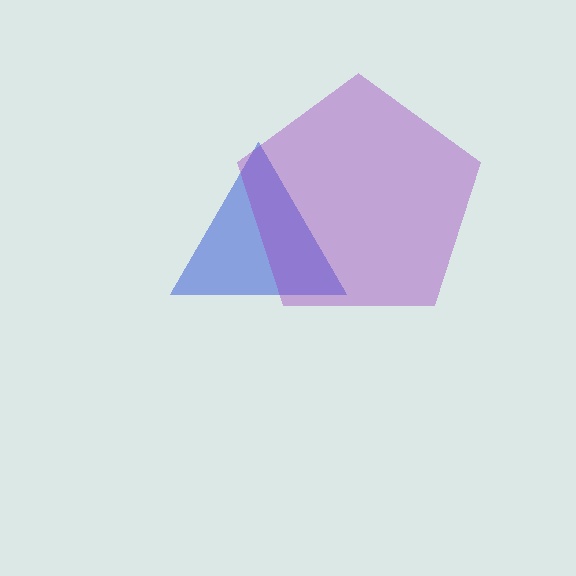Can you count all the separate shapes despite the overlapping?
Yes, there are 2 separate shapes.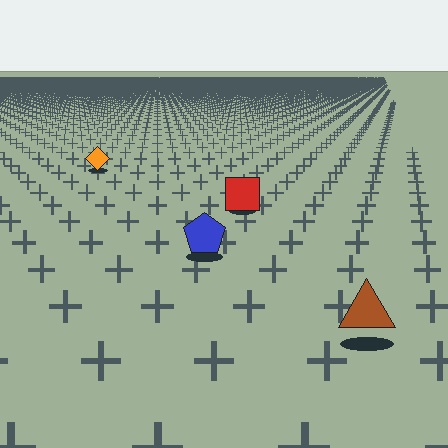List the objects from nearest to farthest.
From nearest to farthest: the brown triangle, the blue pentagon, the red square, the orange diamond.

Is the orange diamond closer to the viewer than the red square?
No. The red square is closer — you can tell from the texture gradient: the ground texture is coarser near it.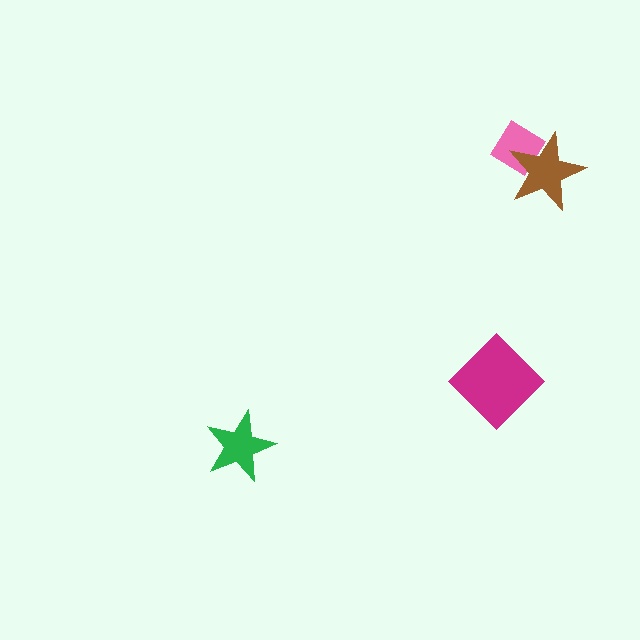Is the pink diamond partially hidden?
Yes, it is partially covered by another shape.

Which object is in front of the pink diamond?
The brown star is in front of the pink diamond.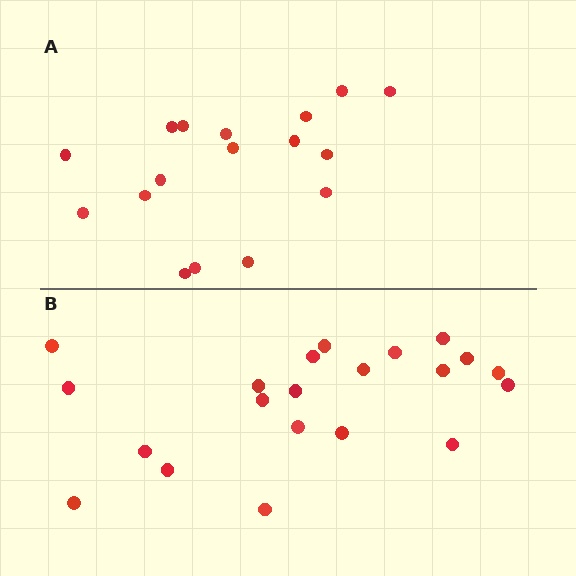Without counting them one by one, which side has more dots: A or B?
Region B (the bottom region) has more dots.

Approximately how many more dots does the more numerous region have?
Region B has about 4 more dots than region A.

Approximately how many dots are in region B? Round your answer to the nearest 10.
About 20 dots. (The exact count is 21, which rounds to 20.)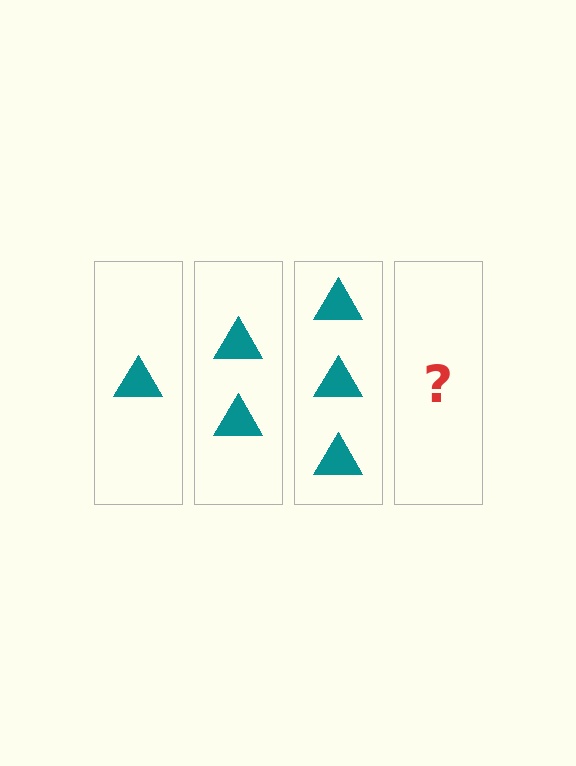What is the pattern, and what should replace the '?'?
The pattern is that each step adds one more triangle. The '?' should be 4 triangles.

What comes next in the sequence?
The next element should be 4 triangles.